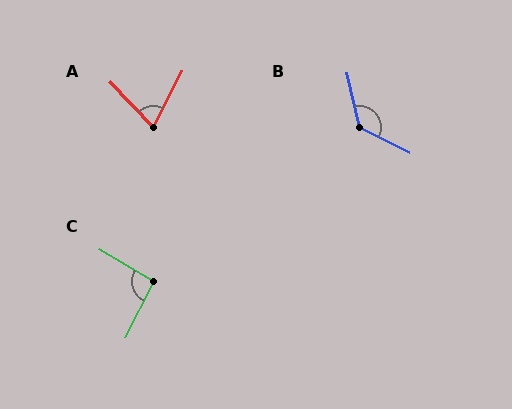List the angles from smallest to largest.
A (70°), C (93°), B (129°).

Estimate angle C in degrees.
Approximately 93 degrees.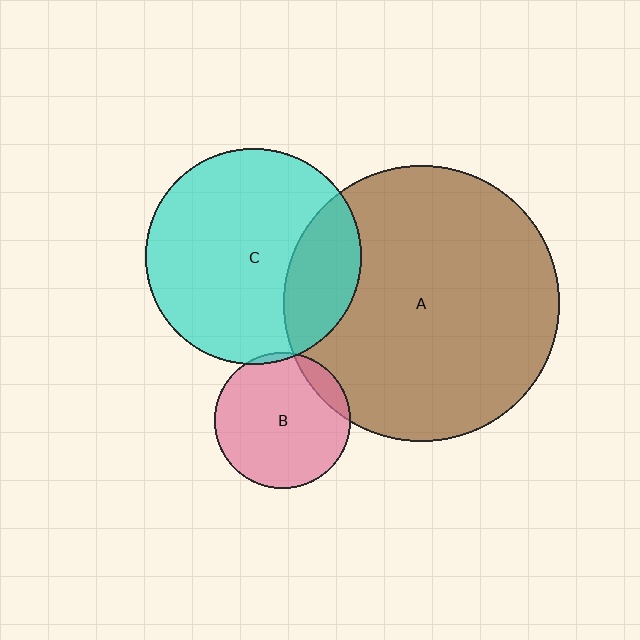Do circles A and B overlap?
Yes.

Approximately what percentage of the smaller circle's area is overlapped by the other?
Approximately 10%.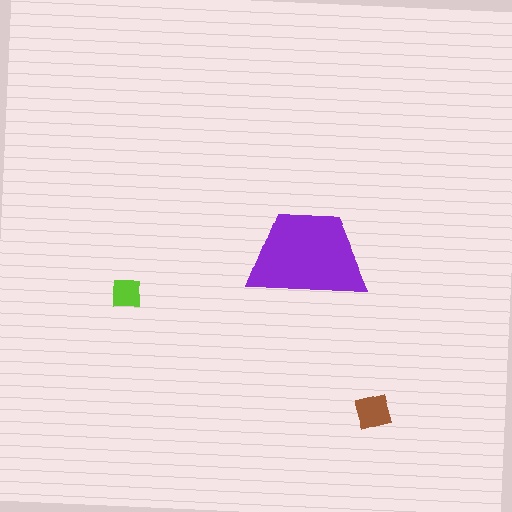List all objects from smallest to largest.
The lime square, the brown square, the purple trapezoid.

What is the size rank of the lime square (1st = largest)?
3rd.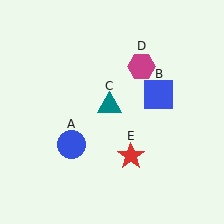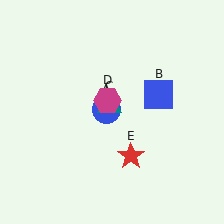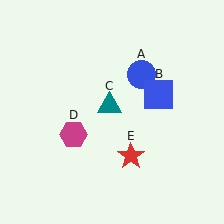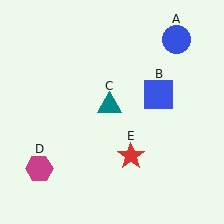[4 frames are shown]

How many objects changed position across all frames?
2 objects changed position: blue circle (object A), magenta hexagon (object D).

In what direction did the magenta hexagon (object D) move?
The magenta hexagon (object D) moved down and to the left.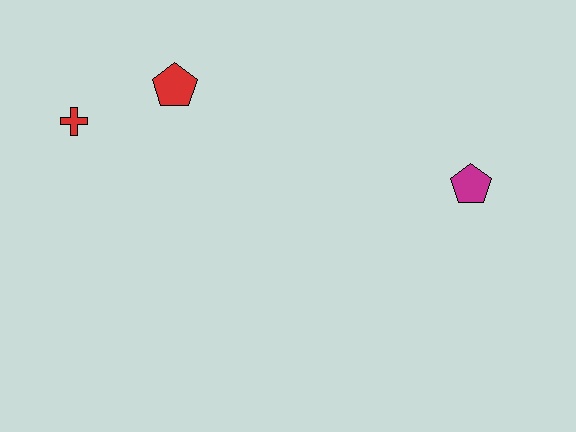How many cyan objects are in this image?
There are no cyan objects.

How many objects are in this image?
There are 3 objects.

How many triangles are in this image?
There are no triangles.